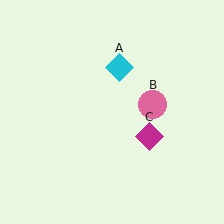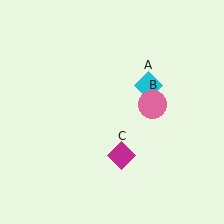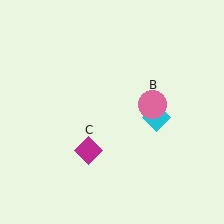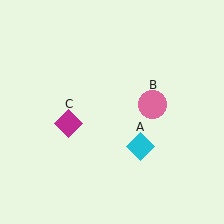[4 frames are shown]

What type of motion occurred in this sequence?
The cyan diamond (object A), magenta diamond (object C) rotated clockwise around the center of the scene.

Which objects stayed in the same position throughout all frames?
Pink circle (object B) remained stationary.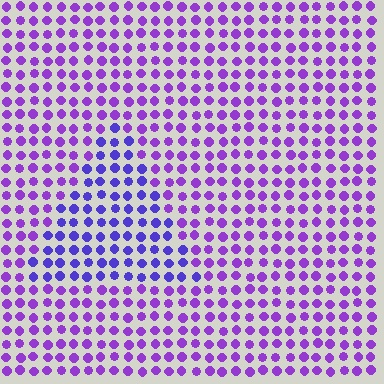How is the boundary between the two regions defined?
The boundary is defined purely by a slight shift in hue (about 27 degrees). Spacing, size, and orientation are identical on both sides.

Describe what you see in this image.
The image is filled with small purple elements in a uniform arrangement. A triangle-shaped region is visible where the elements are tinted to a slightly different hue, forming a subtle color boundary.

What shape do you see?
I see a triangle.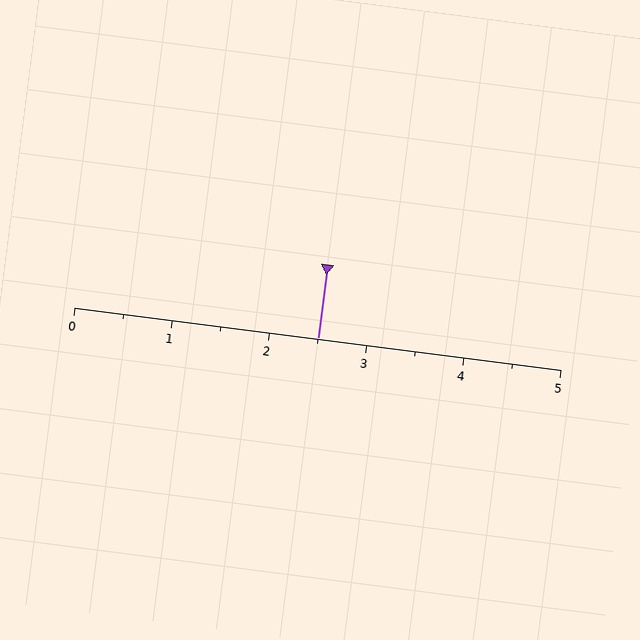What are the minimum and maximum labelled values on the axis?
The axis runs from 0 to 5.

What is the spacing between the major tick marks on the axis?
The major ticks are spaced 1 apart.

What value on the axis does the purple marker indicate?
The marker indicates approximately 2.5.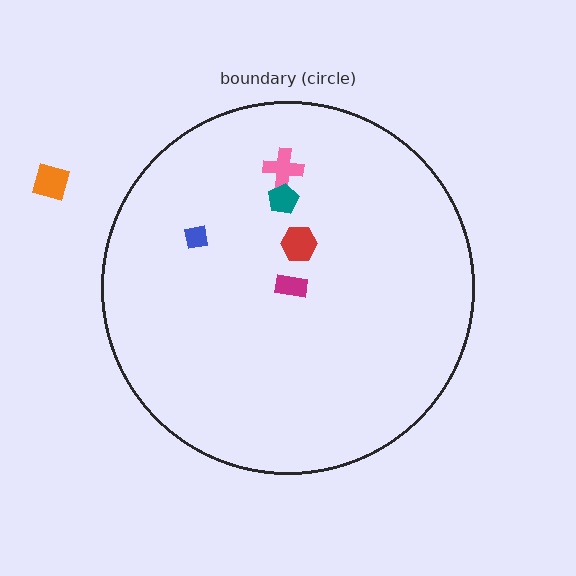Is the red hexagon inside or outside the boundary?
Inside.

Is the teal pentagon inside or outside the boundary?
Inside.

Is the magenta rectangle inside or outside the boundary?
Inside.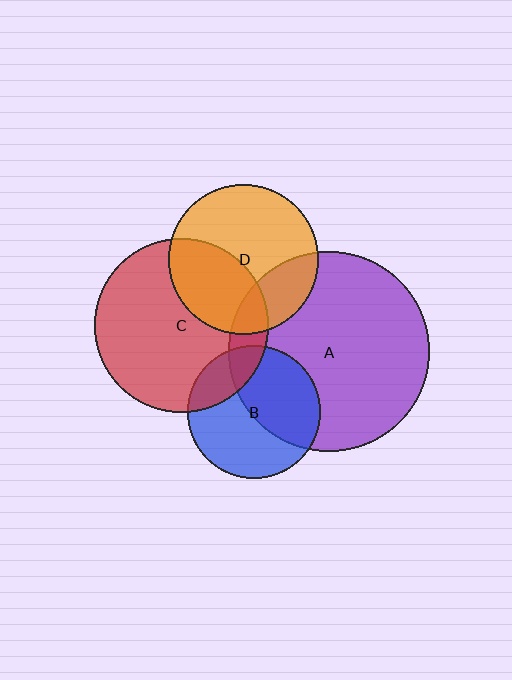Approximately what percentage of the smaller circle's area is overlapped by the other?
Approximately 40%.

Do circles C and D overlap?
Yes.